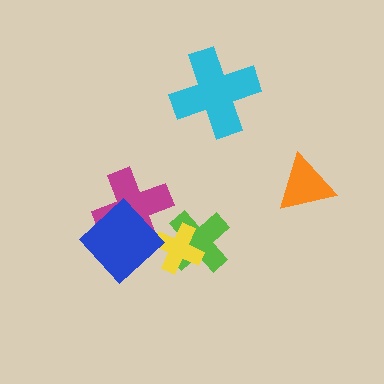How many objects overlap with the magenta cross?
1 object overlaps with the magenta cross.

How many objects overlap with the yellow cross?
2 objects overlap with the yellow cross.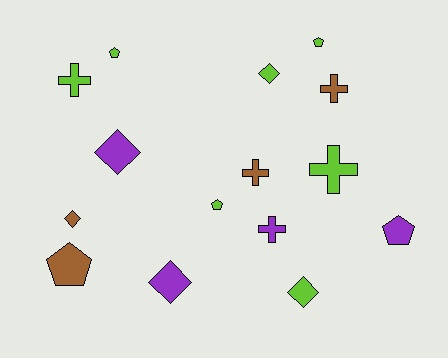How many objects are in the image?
There are 15 objects.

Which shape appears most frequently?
Diamond, with 5 objects.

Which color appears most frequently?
Lime, with 7 objects.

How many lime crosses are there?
There are 2 lime crosses.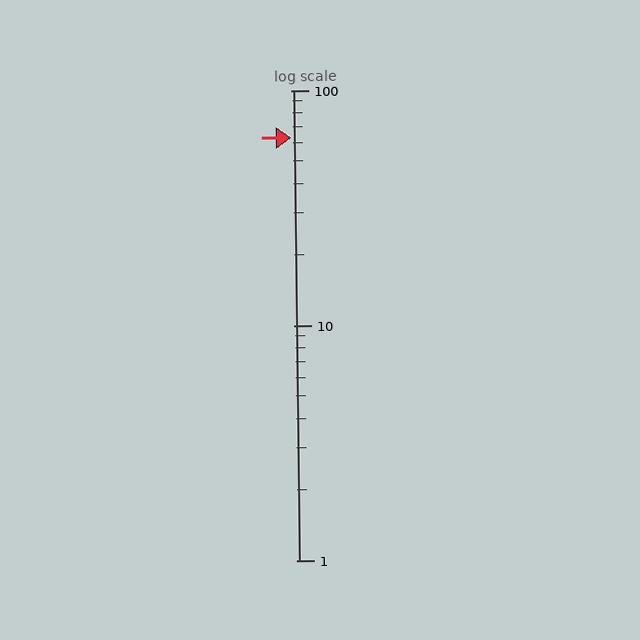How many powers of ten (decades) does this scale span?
The scale spans 2 decades, from 1 to 100.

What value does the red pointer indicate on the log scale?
The pointer indicates approximately 63.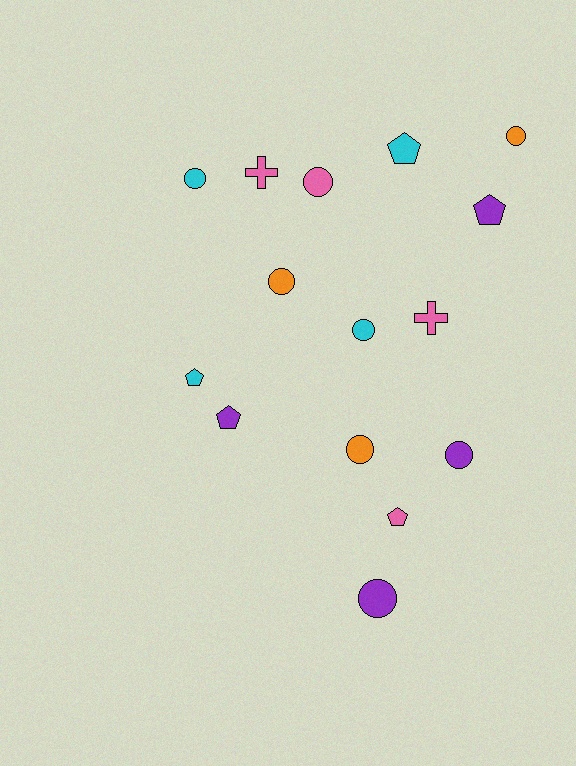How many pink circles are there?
There is 1 pink circle.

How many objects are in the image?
There are 15 objects.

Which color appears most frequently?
Cyan, with 4 objects.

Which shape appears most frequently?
Circle, with 8 objects.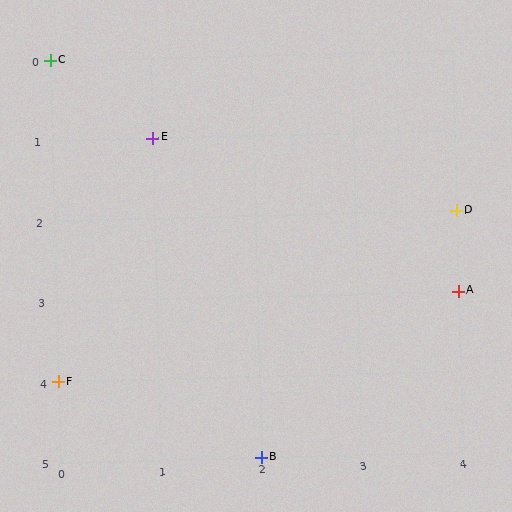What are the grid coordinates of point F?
Point F is at grid coordinates (0, 4).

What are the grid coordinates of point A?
Point A is at grid coordinates (4, 3).